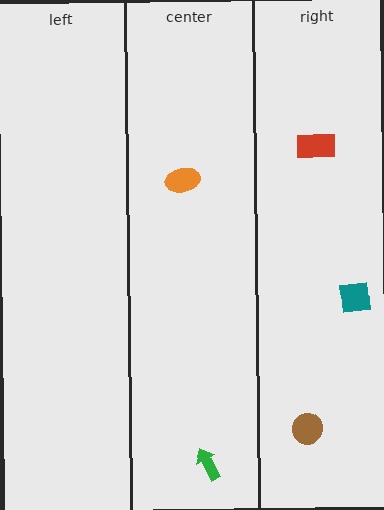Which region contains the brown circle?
The right region.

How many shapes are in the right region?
3.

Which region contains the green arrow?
The center region.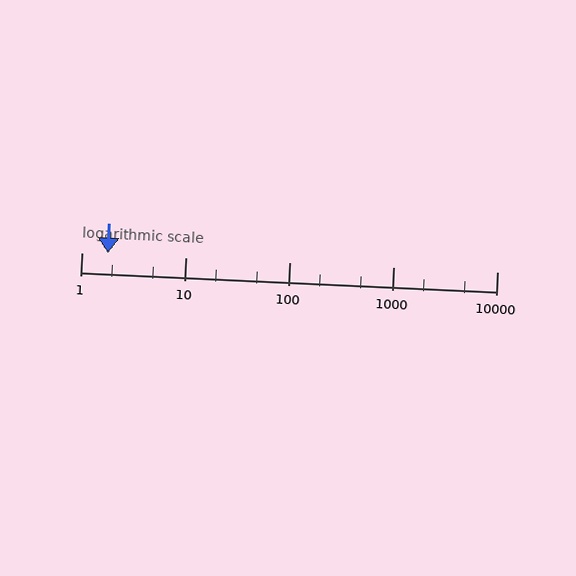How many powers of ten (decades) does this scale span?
The scale spans 4 decades, from 1 to 10000.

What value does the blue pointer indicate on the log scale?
The pointer indicates approximately 1.8.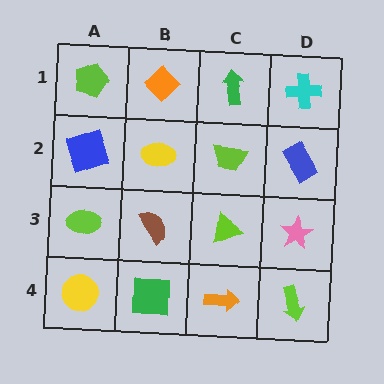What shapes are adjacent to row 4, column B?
A brown semicircle (row 3, column B), a yellow circle (row 4, column A), an orange arrow (row 4, column C).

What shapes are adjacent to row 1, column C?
A lime trapezoid (row 2, column C), an orange diamond (row 1, column B), a cyan cross (row 1, column D).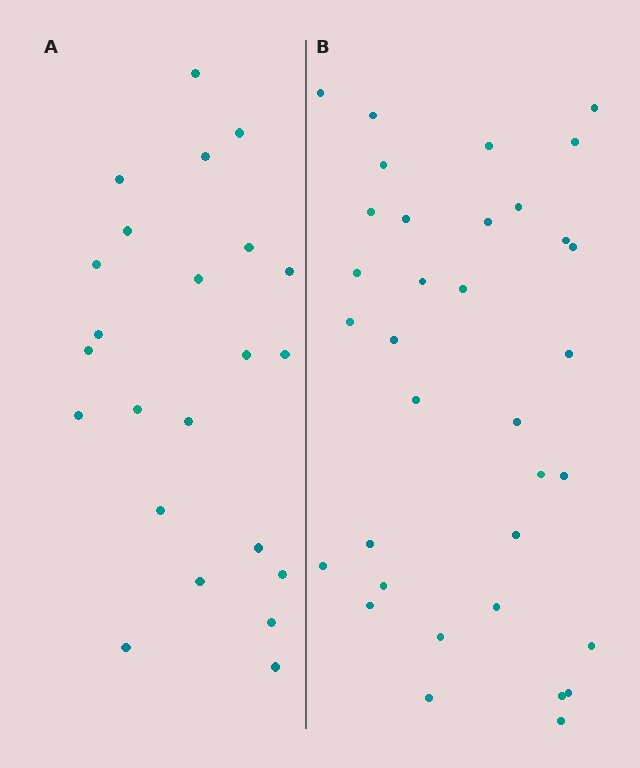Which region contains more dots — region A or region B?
Region B (the right region) has more dots.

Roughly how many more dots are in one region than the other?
Region B has roughly 12 or so more dots than region A.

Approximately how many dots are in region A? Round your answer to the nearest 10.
About 20 dots. (The exact count is 23, which rounds to 20.)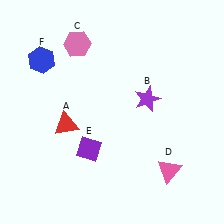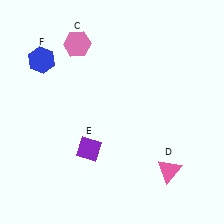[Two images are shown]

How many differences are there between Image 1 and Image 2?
There are 2 differences between the two images.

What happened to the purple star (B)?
The purple star (B) was removed in Image 2. It was in the top-right area of Image 1.